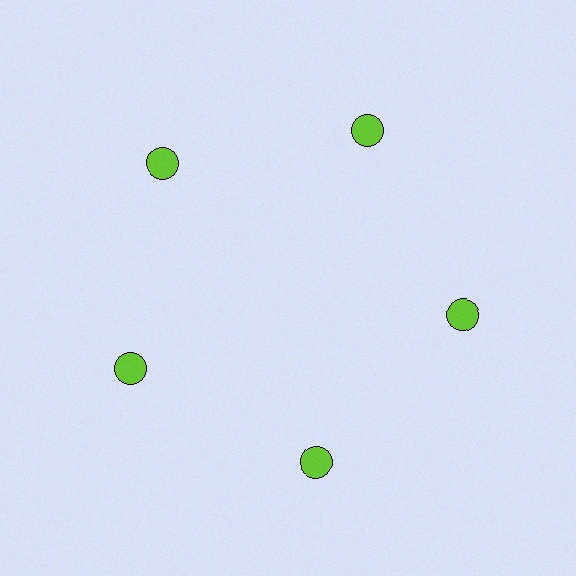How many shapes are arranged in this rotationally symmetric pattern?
There are 5 shapes, arranged in 5 groups of 1.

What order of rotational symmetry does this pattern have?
This pattern has 5-fold rotational symmetry.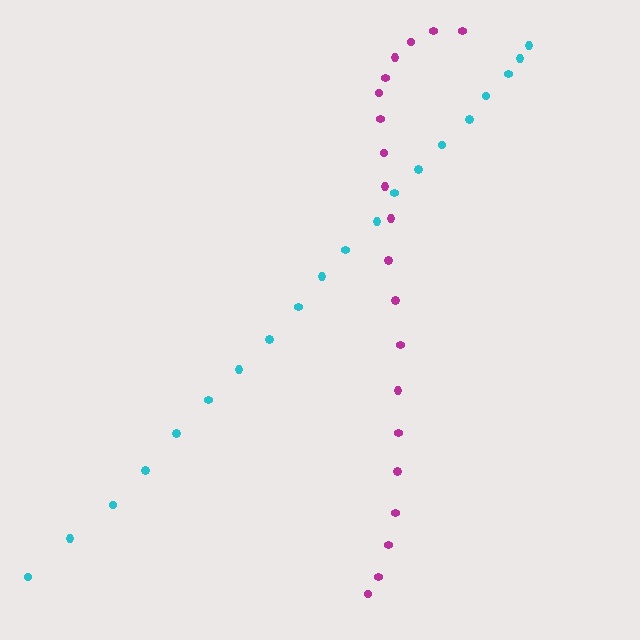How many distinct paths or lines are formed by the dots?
There are 2 distinct paths.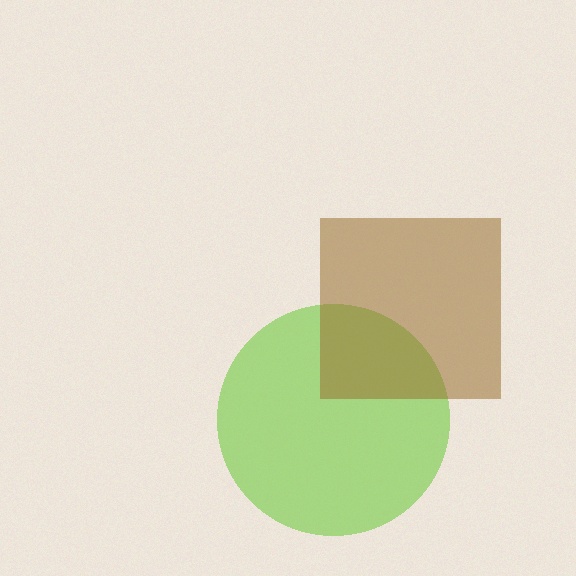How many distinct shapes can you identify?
There are 2 distinct shapes: a lime circle, a brown square.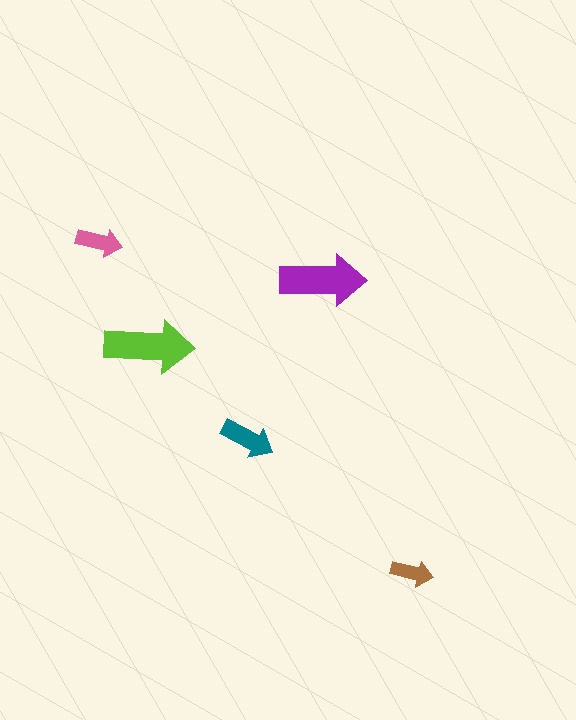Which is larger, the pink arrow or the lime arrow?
The lime one.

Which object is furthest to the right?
The brown arrow is rightmost.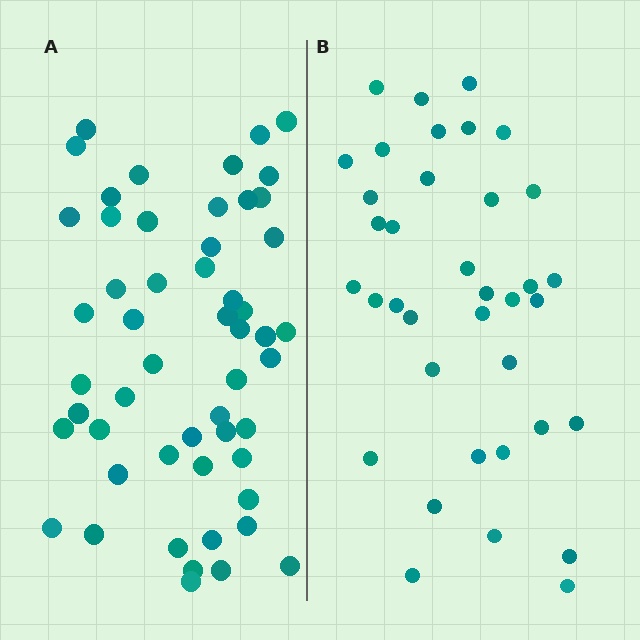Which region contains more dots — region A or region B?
Region A (the left region) has more dots.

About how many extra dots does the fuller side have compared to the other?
Region A has approximately 15 more dots than region B.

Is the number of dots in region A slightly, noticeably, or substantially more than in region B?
Region A has noticeably more, but not dramatically so. The ratio is roughly 1.4 to 1.